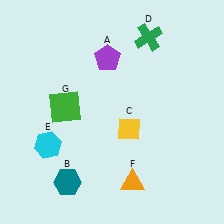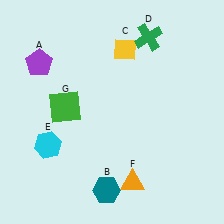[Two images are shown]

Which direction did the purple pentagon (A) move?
The purple pentagon (A) moved left.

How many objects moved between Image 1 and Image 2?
3 objects moved between the two images.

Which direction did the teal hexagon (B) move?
The teal hexagon (B) moved right.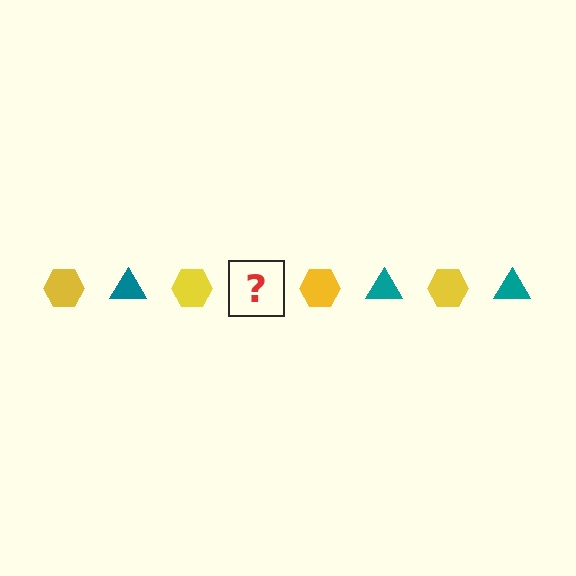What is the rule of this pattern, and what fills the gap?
The rule is that the pattern alternates between yellow hexagon and teal triangle. The gap should be filled with a teal triangle.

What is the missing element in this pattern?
The missing element is a teal triangle.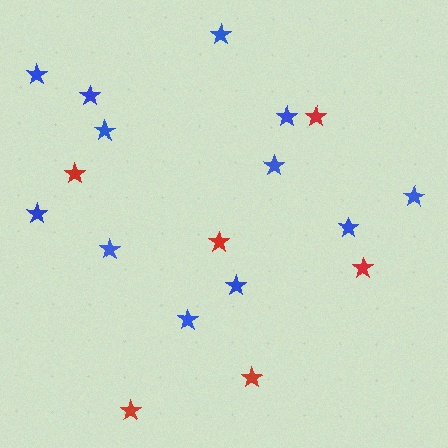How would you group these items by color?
There are 2 groups: one group of red stars (6) and one group of blue stars (12).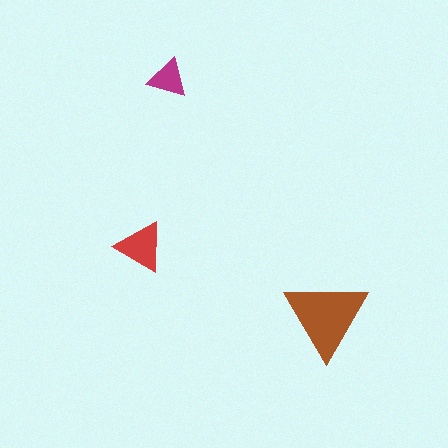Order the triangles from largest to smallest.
the brown one, the red one, the magenta one.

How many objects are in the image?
There are 3 objects in the image.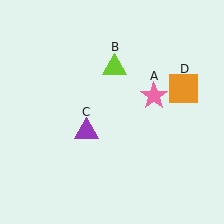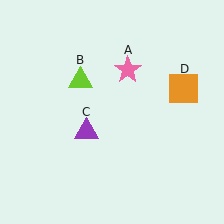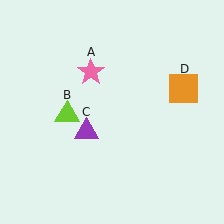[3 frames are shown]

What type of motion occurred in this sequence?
The pink star (object A), lime triangle (object B) rotated counterclockwise around the center of the scene.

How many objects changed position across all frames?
2 objects changed position: pink star (object A), lime triangle (object B).